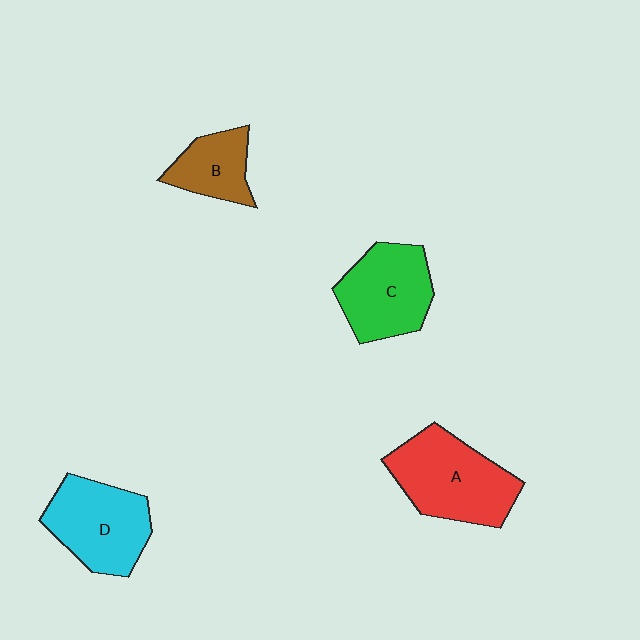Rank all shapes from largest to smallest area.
From largest to smallest: A (red), D (cyan), C (green), B (brown).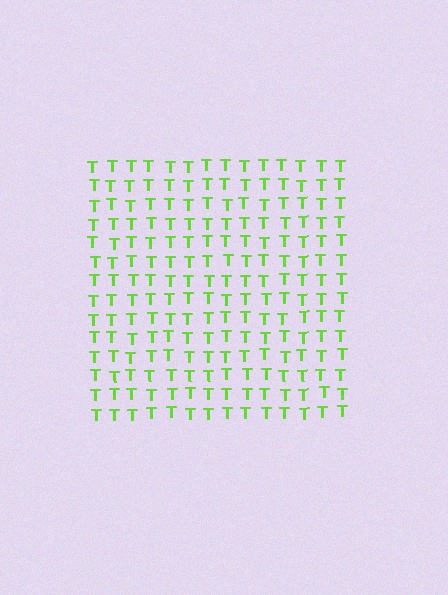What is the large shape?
The large shape is a square.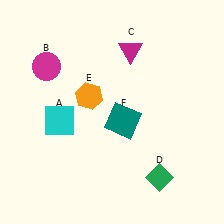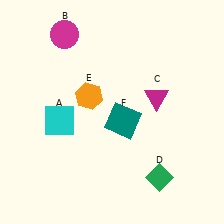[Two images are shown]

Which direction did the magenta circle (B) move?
The magenta circle (B) moved up.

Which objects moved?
The objects that moved are: the magenta circle (B), the magenta triangle (C).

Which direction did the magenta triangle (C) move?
The magenta triangle (C) moved down.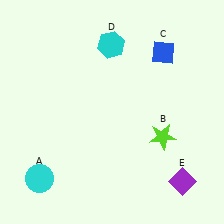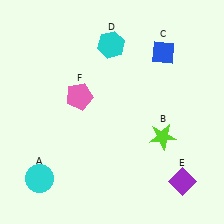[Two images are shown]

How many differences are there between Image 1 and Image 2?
There is 1 difference between the two images.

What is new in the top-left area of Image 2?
A pink pentagon (F) was added in the top-left area of Image 2.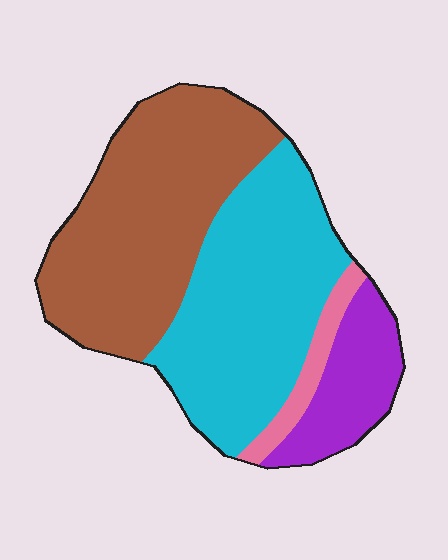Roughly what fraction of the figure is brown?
Brown covers about 40% of the figure.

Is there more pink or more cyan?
Cyan.